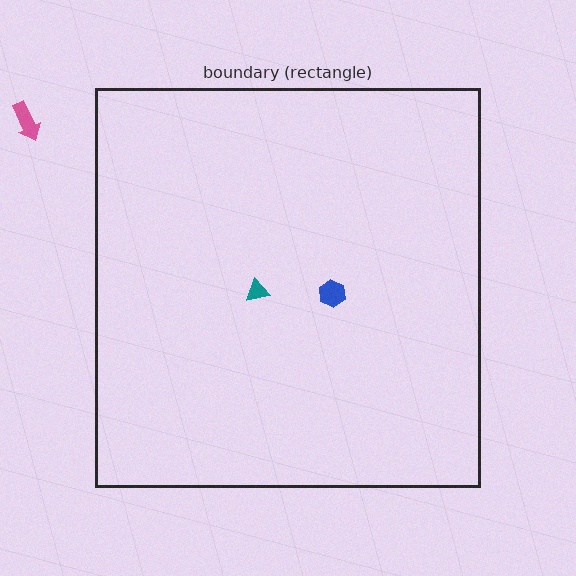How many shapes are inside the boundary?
2 inside, 1 outside.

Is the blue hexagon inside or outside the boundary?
Inside.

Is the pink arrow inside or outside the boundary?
Outside.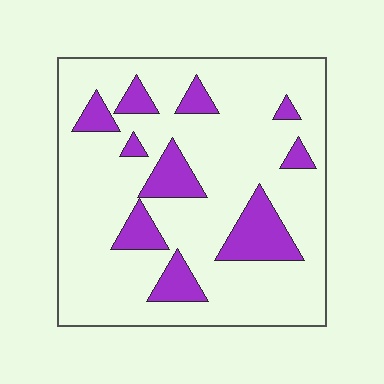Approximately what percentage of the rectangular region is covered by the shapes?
Approximately 20%.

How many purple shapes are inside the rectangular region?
10.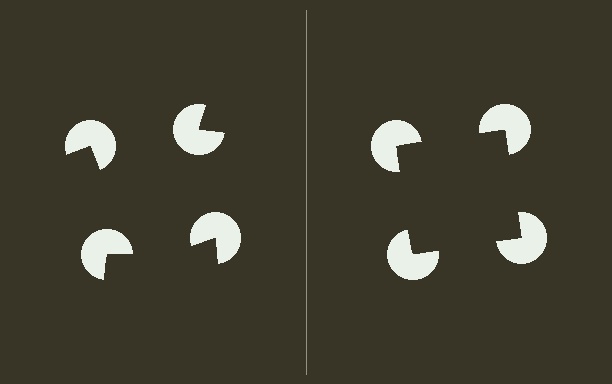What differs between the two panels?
The pac-man discs are positioned identically on both sides; only the wedge orientations differ. On the right they align to a square; on the left they are misaligned.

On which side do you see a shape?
An illusory square appears on the right side. On the left side the wedge cuts are rotated, so no coherent shape forms.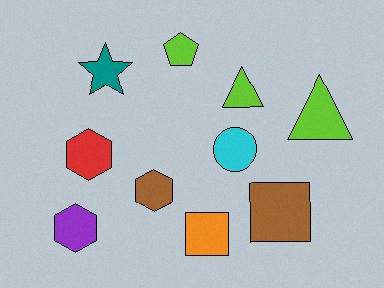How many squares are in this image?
There are 2 squares.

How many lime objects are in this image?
There are 3 lime objects.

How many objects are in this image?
There are 10 objects.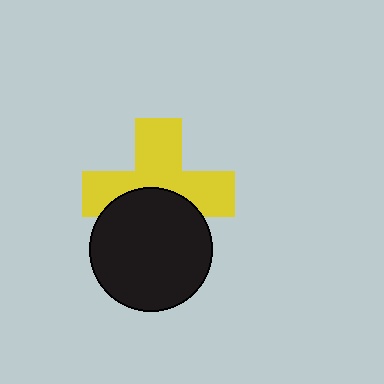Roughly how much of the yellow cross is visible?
About half of it is visible (roughly 61%).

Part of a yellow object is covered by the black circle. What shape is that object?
It is a cross.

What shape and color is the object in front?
The object in front is a black circle.